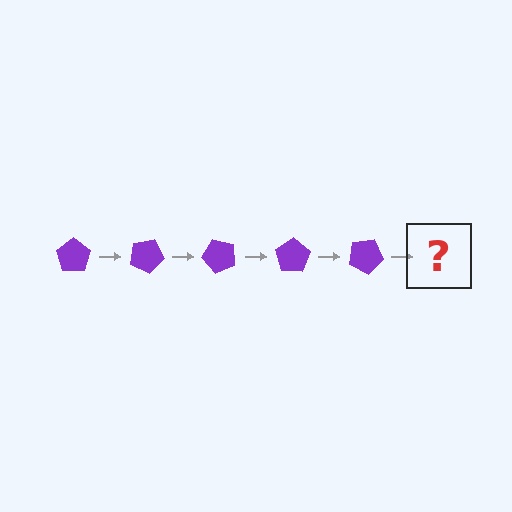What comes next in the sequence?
The next element should be a purple pentagon rotated 125 degrees.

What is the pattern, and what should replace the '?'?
The pattern is that the pentagon rotates 25 degrees each step. The '?' should be a purple pentagon rotated 125 degrees.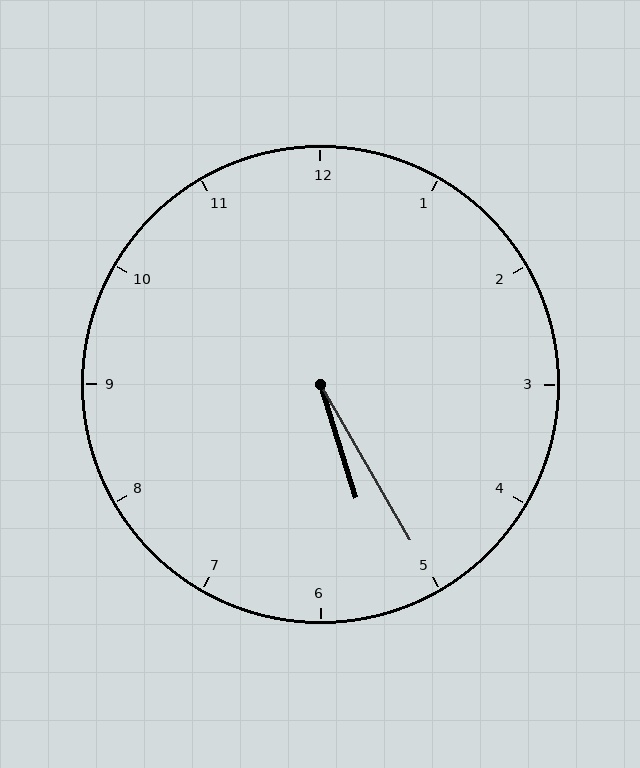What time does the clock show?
5:25.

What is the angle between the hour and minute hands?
Approximately 12 degrees.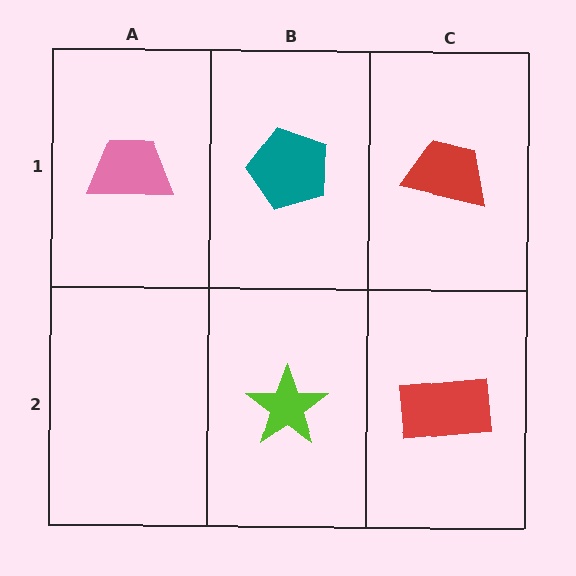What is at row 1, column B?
A teal pentagon.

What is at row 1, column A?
A pink trapezoid.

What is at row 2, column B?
A lime star.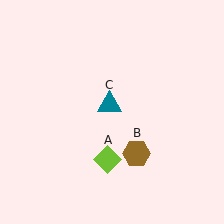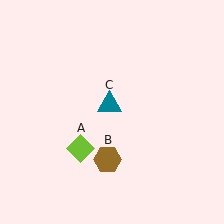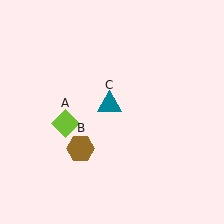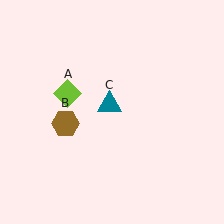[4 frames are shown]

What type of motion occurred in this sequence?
The lime diamond (object A), brown hexagon (object B) rotated clockwise around the center of the scene.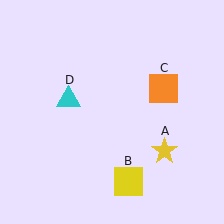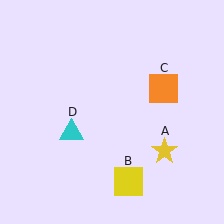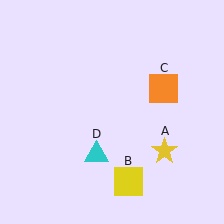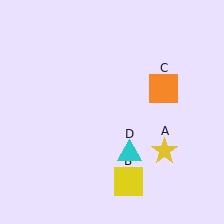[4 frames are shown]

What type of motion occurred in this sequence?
The cyan triangle (object D) rotated counterclockwise around the center of the scene.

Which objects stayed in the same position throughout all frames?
Yellow star (object A) and yellow square (object B) and orange square (object C) remained stationary.